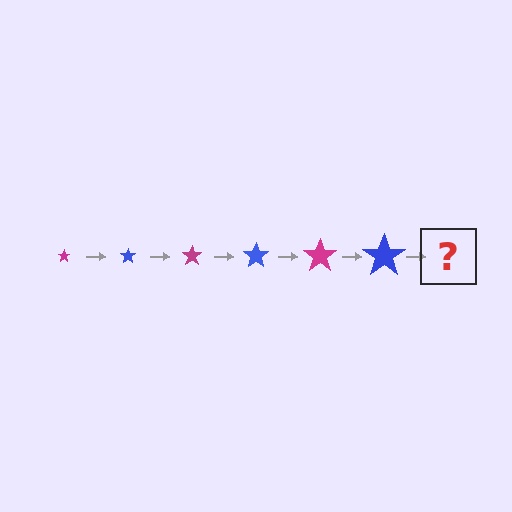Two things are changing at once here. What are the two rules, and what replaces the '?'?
The two rules are that the star grows larger each step and the color cycles through magenta and blue. The '?' should be a magenta star, larger than the previous one.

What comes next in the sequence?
The next element should be a magenta star, larger than the previous one.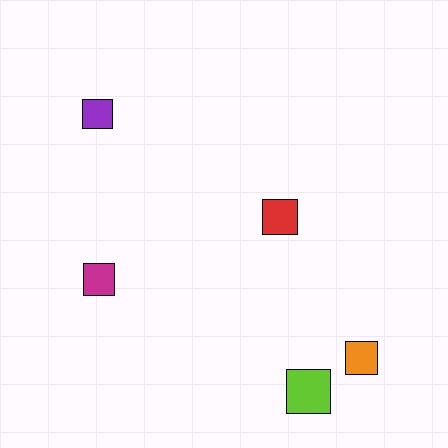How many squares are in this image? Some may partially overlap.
There are 5 squares.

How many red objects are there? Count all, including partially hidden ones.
There is 1 red object.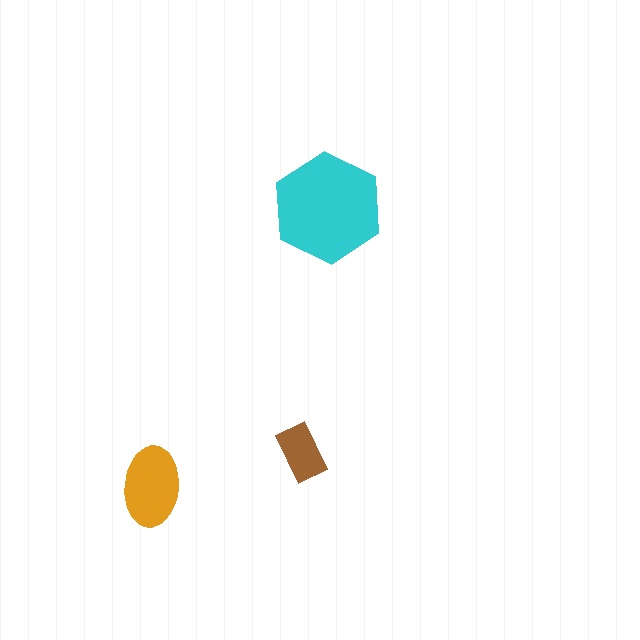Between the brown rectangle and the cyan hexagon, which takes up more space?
The cyan hexagon.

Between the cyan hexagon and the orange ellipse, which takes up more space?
The cyan hexagon.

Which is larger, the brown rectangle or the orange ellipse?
The orange ellipse.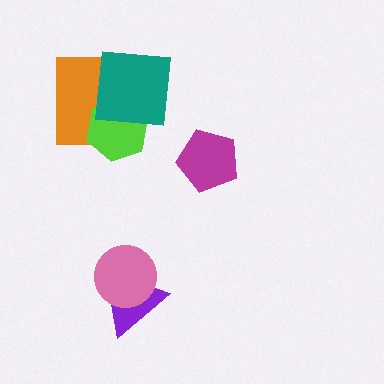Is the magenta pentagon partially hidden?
No, no other shape covers it.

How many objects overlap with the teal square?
2 objects overlap with the teal square.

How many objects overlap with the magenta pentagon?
0 objects overlap with the magenta pentagon.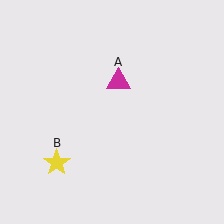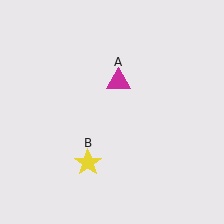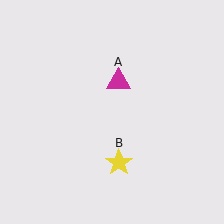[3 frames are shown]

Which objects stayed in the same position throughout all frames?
Magenta triangle (object A) remained stationary.